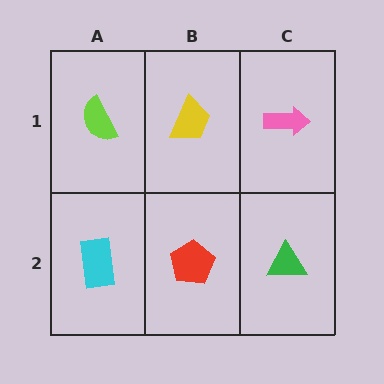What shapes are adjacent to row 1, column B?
A red pentagon (row 2, column B), a lime semicircle (row 1, column A), a pink arrow (row 1, column C).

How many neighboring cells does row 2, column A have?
2.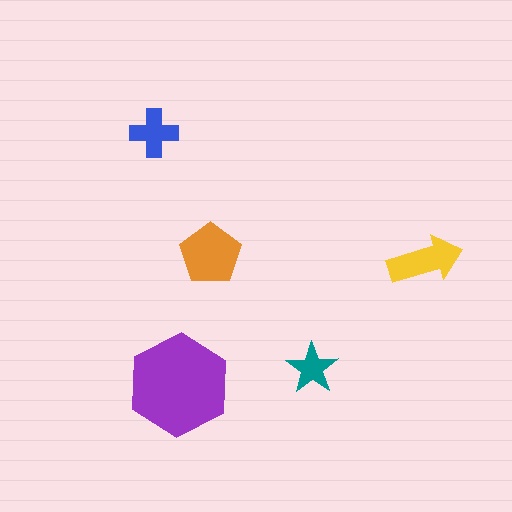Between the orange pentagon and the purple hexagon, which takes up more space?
The purple hexagon.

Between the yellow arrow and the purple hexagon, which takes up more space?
The purple hexagon.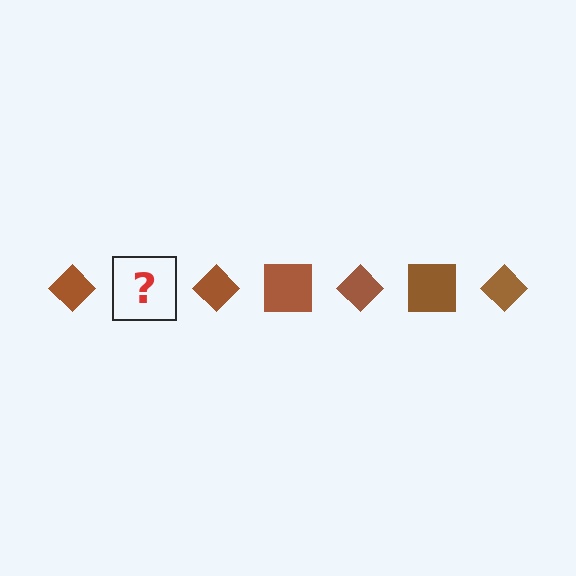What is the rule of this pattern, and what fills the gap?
The rule is that the pattern cycles through diamond, square shapes in brown. The gap should be filled with a brown square.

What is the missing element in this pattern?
The missing element is a brown square.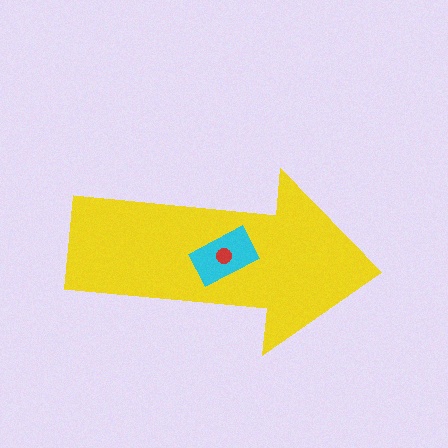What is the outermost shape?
The yellow arrow.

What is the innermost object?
The red circle.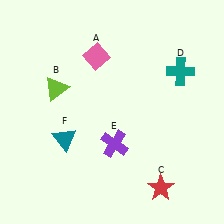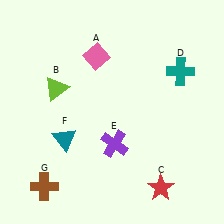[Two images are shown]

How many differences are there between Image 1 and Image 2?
There is 1 difference between the two images.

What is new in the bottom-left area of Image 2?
A brown cross (G) was added in the bottom-left area of Image 2.